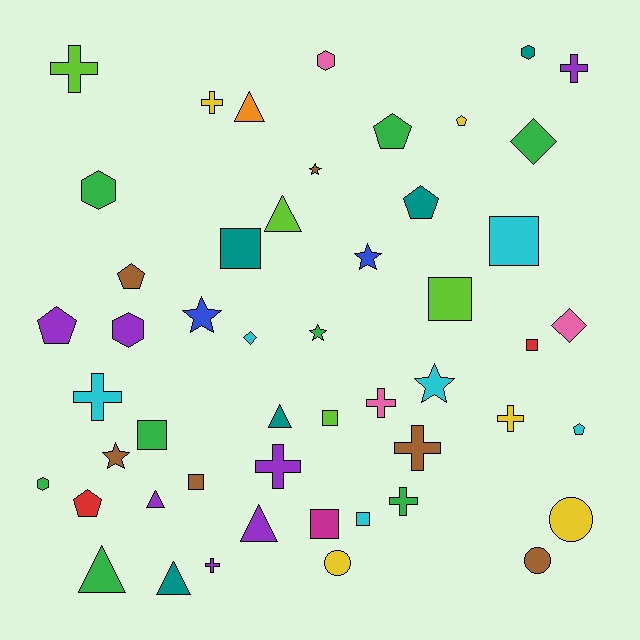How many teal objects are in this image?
There are 5 teal objects.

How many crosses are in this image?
There are 10 crosses.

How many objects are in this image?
There are 50 objects.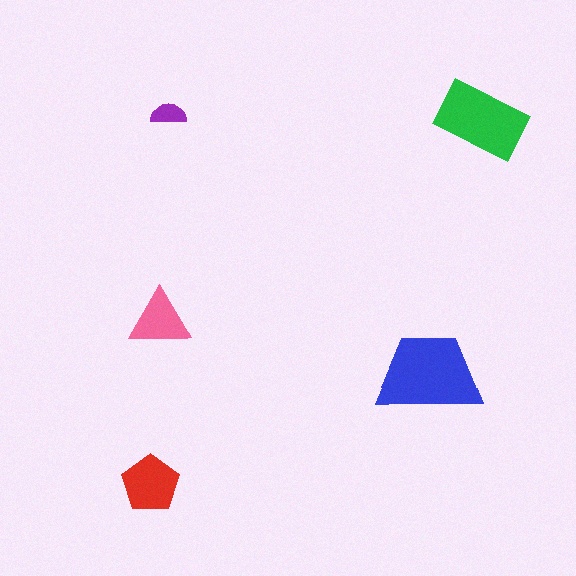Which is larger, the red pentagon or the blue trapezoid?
The blue trapezoid.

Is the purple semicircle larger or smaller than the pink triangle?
Smaller.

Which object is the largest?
The blue trapezoid.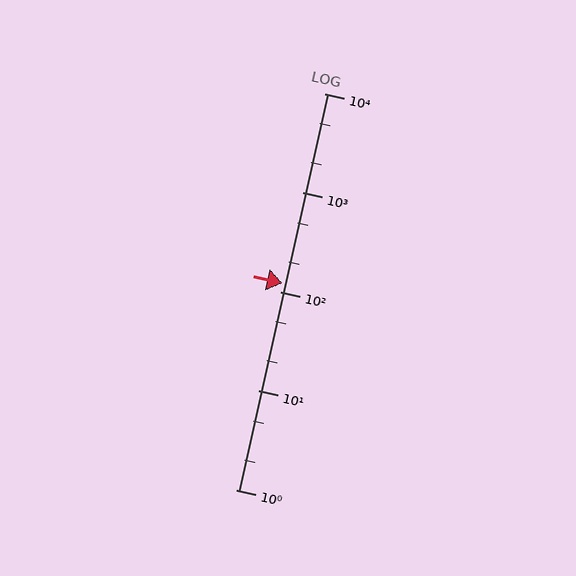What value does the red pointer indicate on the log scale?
The pointer indicates approximately 120.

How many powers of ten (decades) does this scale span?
The scale spans 4 decades, from 1 to 10000.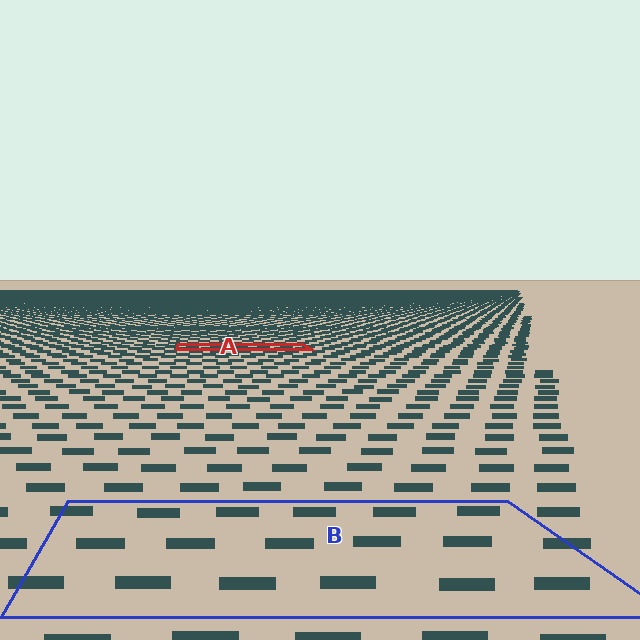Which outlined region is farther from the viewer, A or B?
Region A is farther from the viewer — the texture elements inside it appear smaller and more densely packed.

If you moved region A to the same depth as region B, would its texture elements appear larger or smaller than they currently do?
They would appear larger. At a closer depth, the same texture elements are projected at a bigger on-screen size.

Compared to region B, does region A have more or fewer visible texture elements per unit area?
Region A has more texture elements per unit area — they are packed more densely because it is farther away.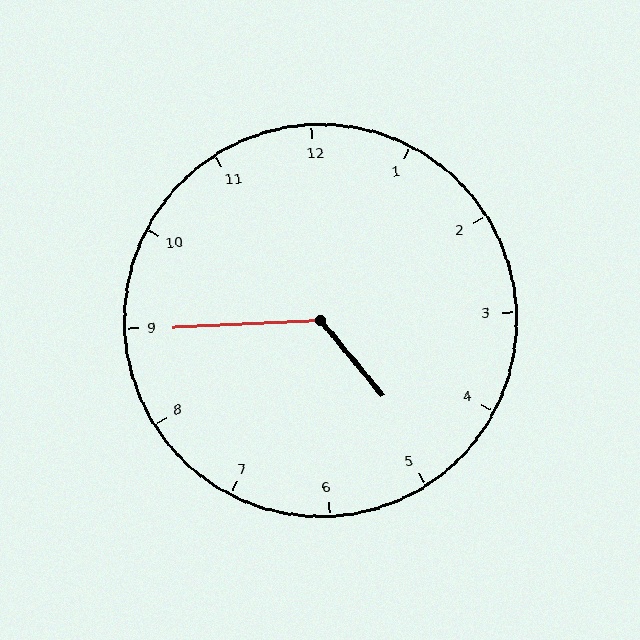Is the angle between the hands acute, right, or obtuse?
It is obtuse.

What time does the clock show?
4:45.